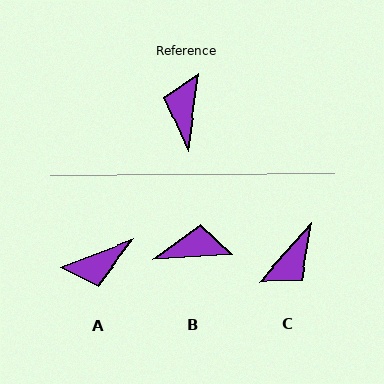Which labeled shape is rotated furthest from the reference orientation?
C, about 146 degrees away.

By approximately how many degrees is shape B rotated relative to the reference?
Approximately 79 degrees clockwise.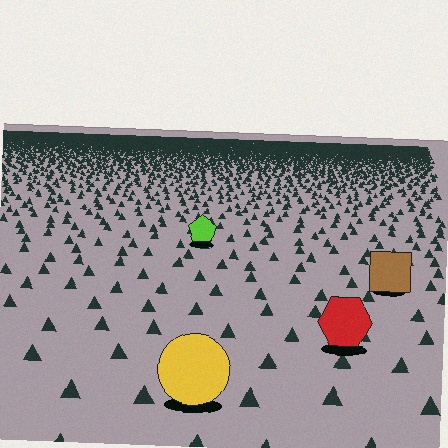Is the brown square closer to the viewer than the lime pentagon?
Yes. The brown square is closer — you can tell from the texture gradient: the ground texture is coarser near it.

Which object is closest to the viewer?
The yellow circle is closest. The texture marks near it are larger and more spread out.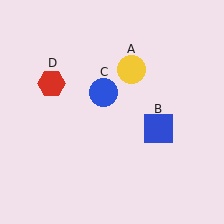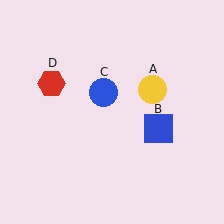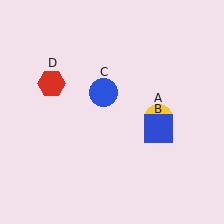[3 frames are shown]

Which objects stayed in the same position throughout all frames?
Blue square (object B) and blue circle (object C) and red hexagon (object D) remained stationary.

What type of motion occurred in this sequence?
The yellow circle (object A) rotated clockwise around the center of the scene.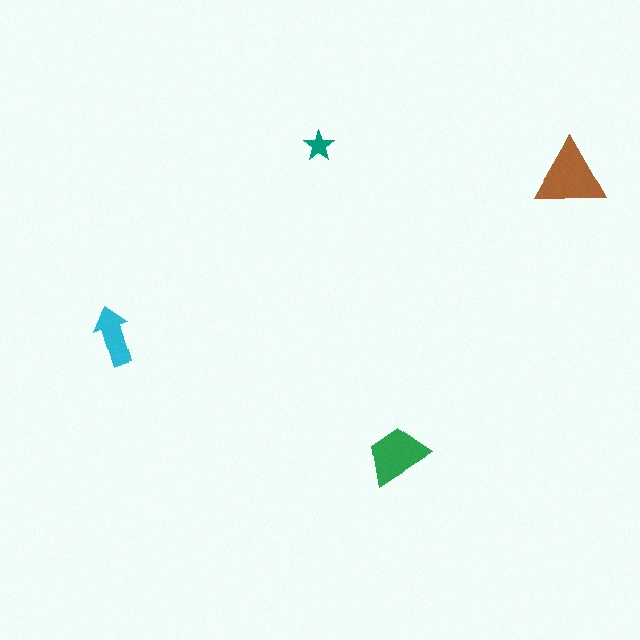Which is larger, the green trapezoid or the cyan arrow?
The green trapezoid.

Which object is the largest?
The brown triangle.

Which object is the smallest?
The teal star.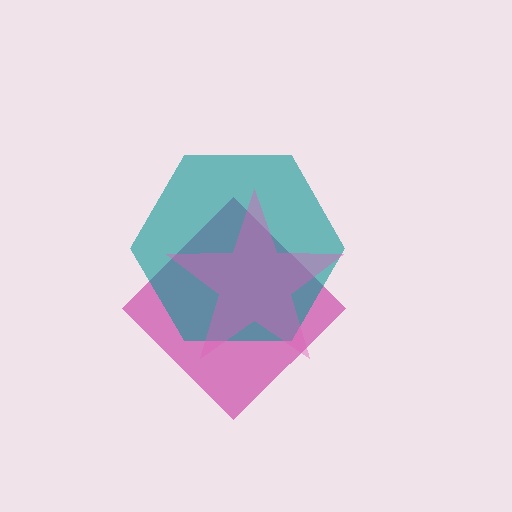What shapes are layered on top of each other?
The layered shapes are: a magenta diamond, a teal hexagon, a pink star.